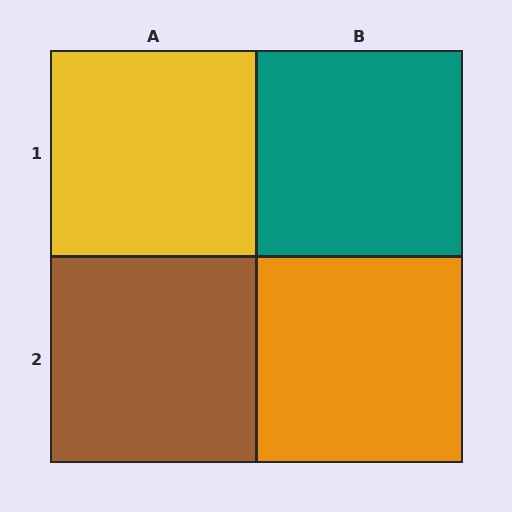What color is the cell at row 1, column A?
Yellow.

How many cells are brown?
1 cell is brown.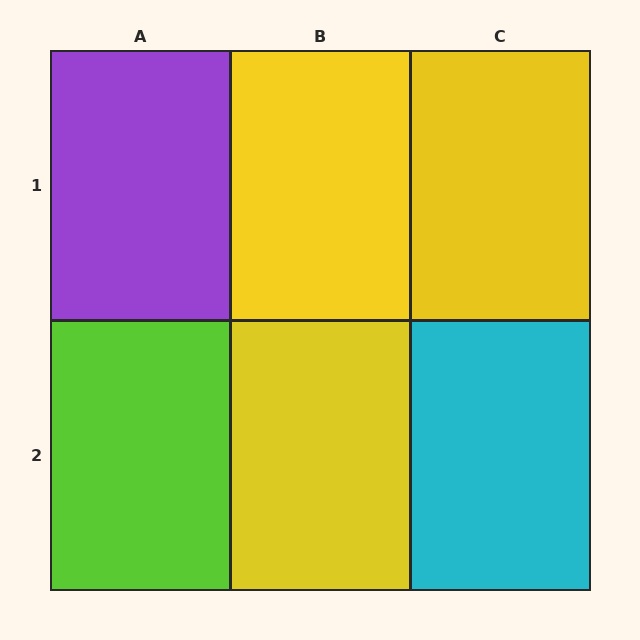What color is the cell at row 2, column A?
Lime.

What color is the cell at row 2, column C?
Cyan.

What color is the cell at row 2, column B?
Yellow.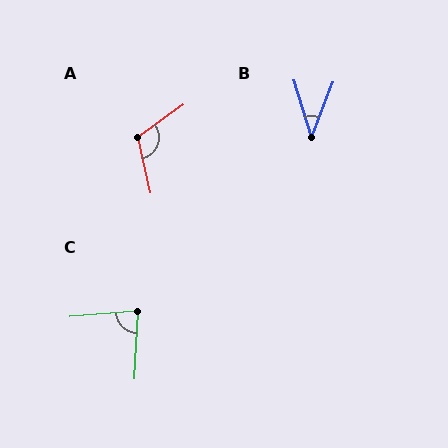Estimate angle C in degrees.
Approximately 83 degrees.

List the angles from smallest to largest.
B (38°), C (83°), A (113°).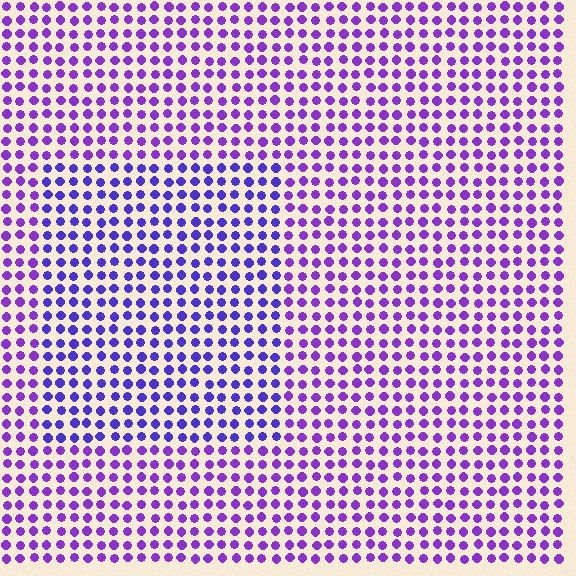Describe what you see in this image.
The image is filled with small purple elements in a uniform arrangement. A rectangle-shaped region is visible where the elements are tinted to a slightly different hue, forming a subtle color boundary.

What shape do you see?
I see a rectangle.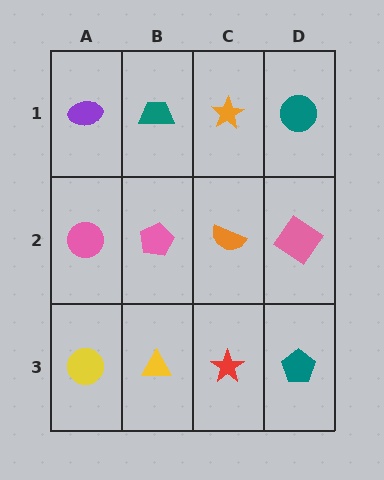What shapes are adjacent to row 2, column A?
A purple ellipse (row 1, column A), a yellow circle (row 3, column A), a pink pentagon (row 2, column B).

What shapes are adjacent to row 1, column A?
A pink circle (row 2, column A), a teal trapezoid (row 1, column B).